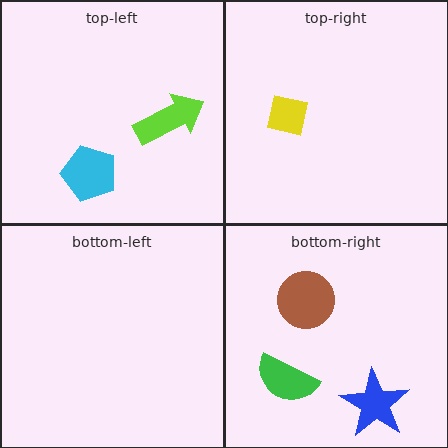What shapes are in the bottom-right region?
The blue star, the brown circle, the green semicircle.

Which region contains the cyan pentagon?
The top-left region.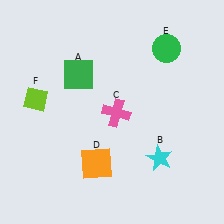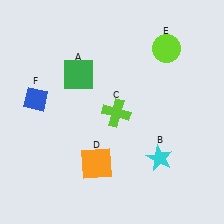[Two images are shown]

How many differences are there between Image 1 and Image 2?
There are 3 differences between the two images.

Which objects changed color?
C changed from pink to lime. E changed from green to lime. F changed from lime to blue.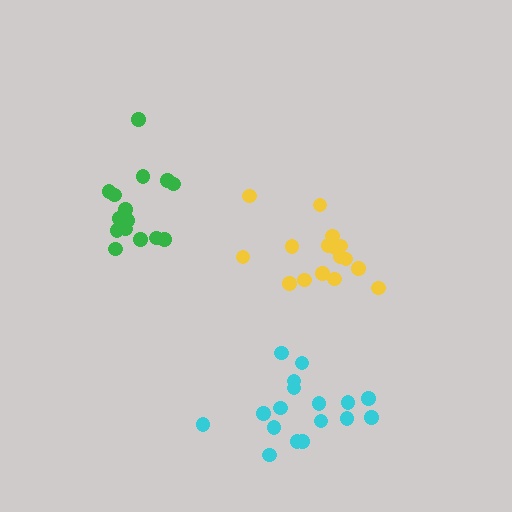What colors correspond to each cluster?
The clusters are colored: yellow, green, cyan.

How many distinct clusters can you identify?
There are 3 distinct clusters.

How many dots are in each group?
Group 1: 16 dots, Group 2: 16 dots, Group 3: 17 dots (49 total).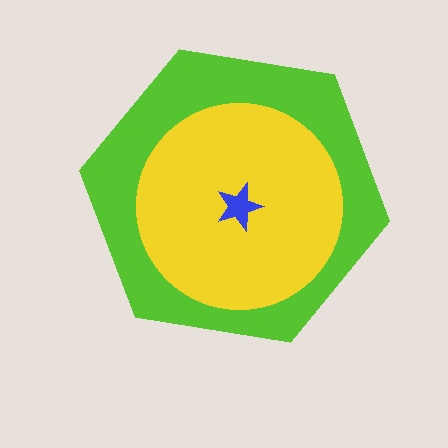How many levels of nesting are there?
3.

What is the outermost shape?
The lime hexagon.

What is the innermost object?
The blue star.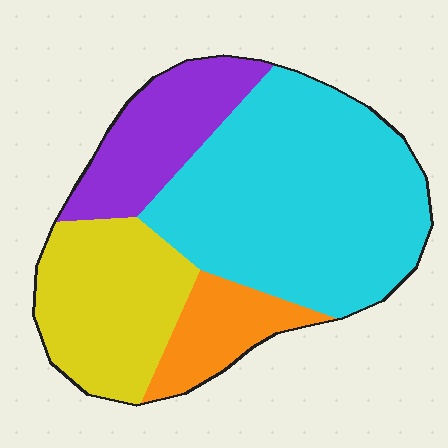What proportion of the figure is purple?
Purple takes up between a sixth and a third of the figure.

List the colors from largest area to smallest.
From largest to smallest: cyan, yellow, purple, orange.